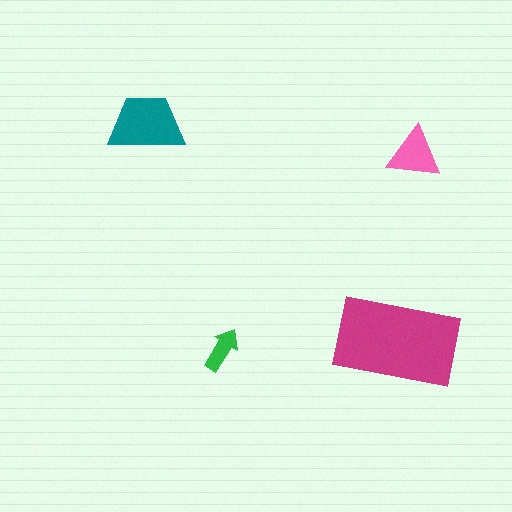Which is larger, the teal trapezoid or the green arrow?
The teal trapezoid.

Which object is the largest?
The magenta rectangle.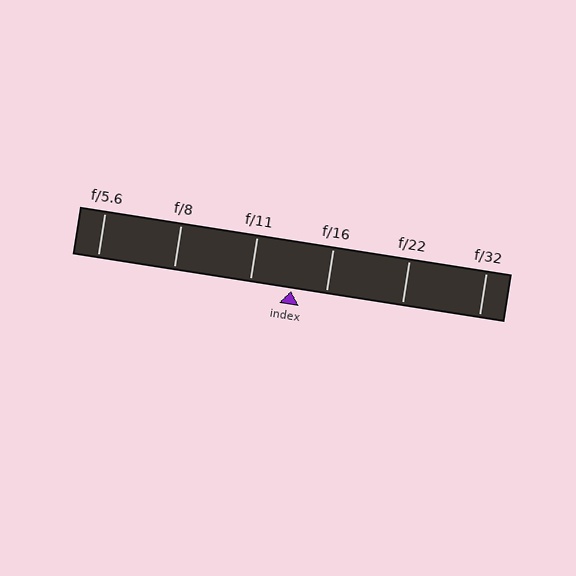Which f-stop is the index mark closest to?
The index mark is closest to f/16.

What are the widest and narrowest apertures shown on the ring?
The widest aperture shown is f/5.6 and the narrowest is f/32.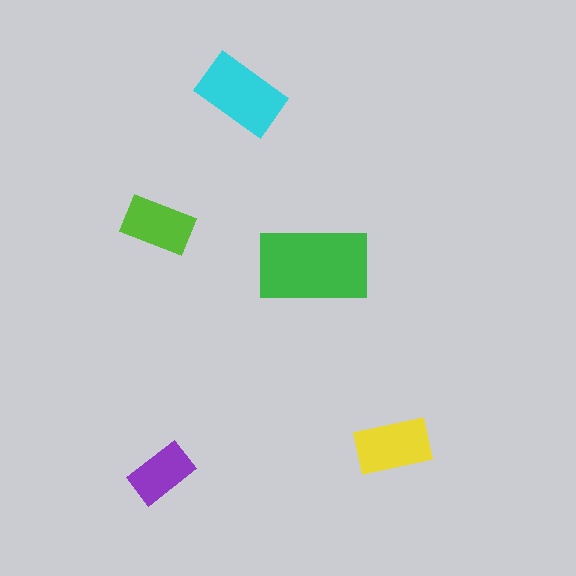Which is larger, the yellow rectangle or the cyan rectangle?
The cyan one.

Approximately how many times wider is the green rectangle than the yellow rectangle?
About 1.5 times wider.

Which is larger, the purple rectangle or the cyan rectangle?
The cyan one.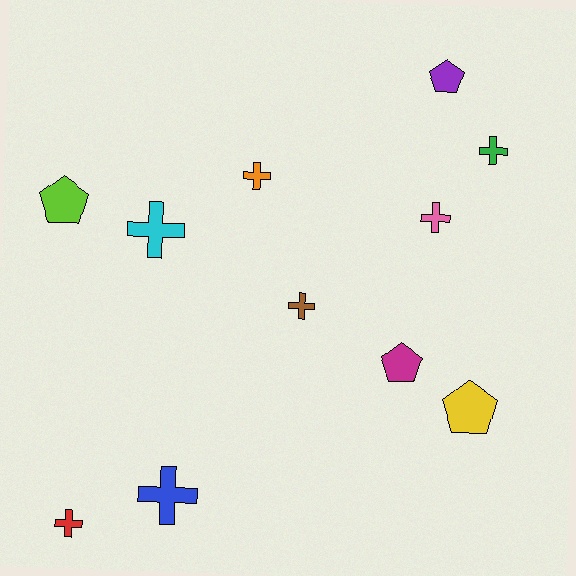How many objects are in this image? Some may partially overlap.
There are 11 objects.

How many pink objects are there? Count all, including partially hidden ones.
There is 1 pink object.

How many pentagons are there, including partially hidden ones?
There are 4 pentagons.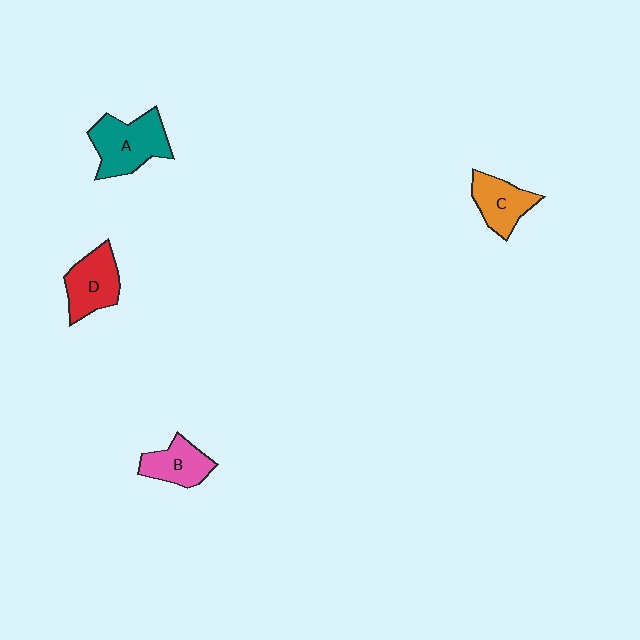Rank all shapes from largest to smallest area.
From largest to smallest: A (teal), D (red), C (orange), B (pink).